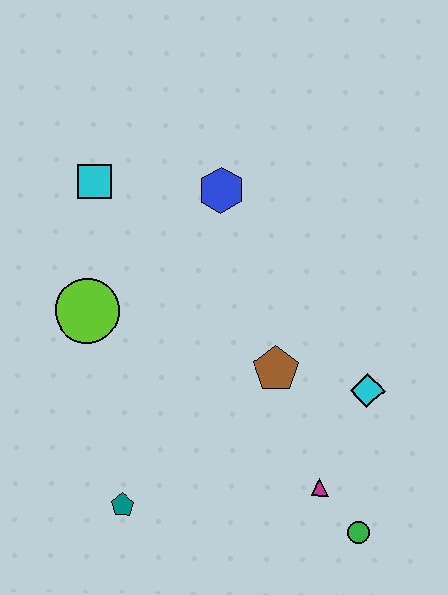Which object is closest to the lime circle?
The cyan square is closest to the lime circle.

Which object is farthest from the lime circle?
The green circle is farthest from the lime circle.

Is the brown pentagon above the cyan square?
No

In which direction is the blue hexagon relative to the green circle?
The blue hexagon is above the green circle.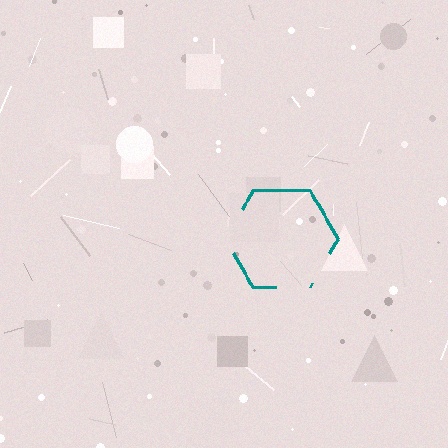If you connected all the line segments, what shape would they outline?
They would outline a hexagon.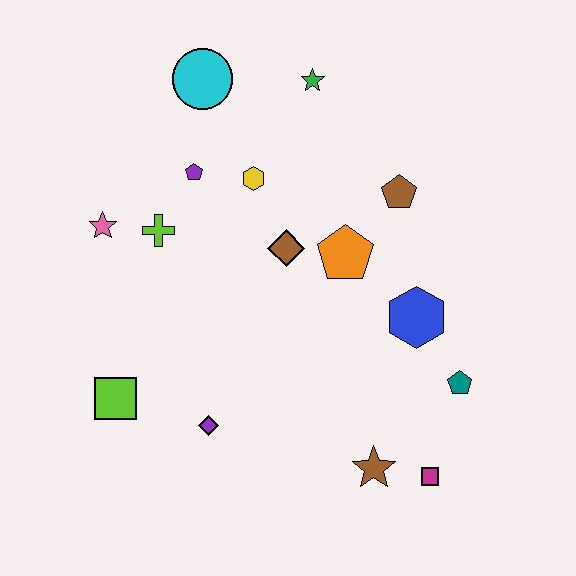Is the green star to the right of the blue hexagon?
No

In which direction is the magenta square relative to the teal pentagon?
The magenta square is below the teal pentagon.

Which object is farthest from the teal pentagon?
The cyan circle is farthest from the teal pentagon.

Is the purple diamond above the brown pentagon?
No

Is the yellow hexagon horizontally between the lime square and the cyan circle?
No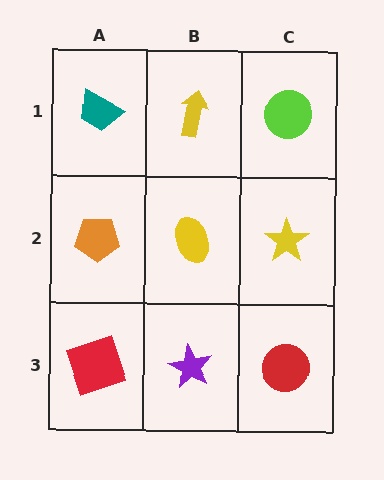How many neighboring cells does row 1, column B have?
3.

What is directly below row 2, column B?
A purple star.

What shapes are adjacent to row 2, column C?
A lime circle (row 1, column C), a red circle (row 3, column C), a yellow ellipse (row 2, column B).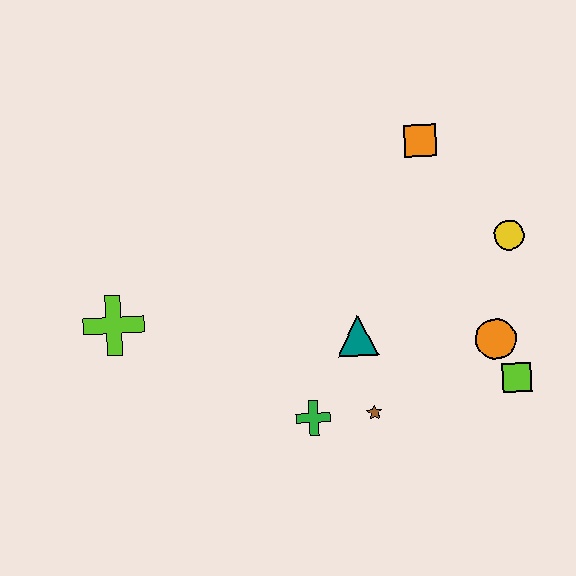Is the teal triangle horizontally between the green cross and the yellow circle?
Yes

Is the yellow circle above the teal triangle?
Yes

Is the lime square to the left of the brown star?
No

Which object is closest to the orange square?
The yellow circle is closest to the orange square.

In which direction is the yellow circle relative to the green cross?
The yellow circle is to the right of the green cross.